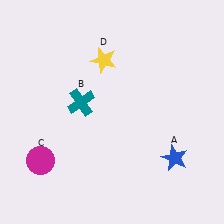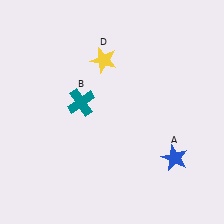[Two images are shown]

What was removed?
The magenta circle (C) was removed in Image 2.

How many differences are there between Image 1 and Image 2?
There is 1 difference between the two images.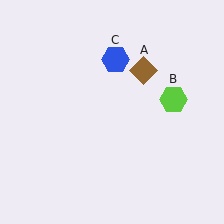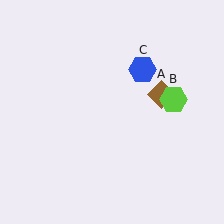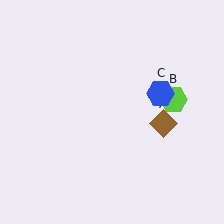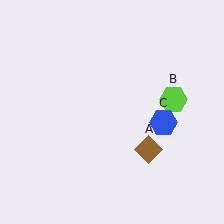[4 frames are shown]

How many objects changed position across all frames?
2 objects changed position: brown diamond (object A), blue hexagon (object C).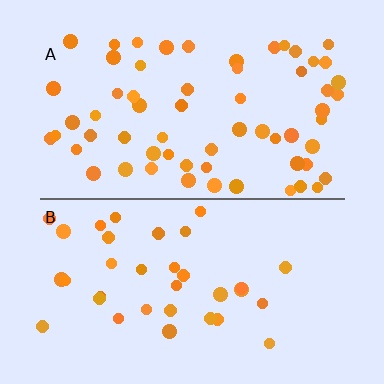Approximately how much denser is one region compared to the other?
Approximately 1.8× — region A over region B.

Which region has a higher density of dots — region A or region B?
A (the top).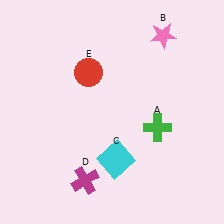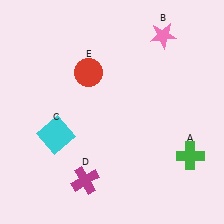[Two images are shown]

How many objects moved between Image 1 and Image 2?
2 objects moved between the two images.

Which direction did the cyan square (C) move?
The cyan square (C) moved left.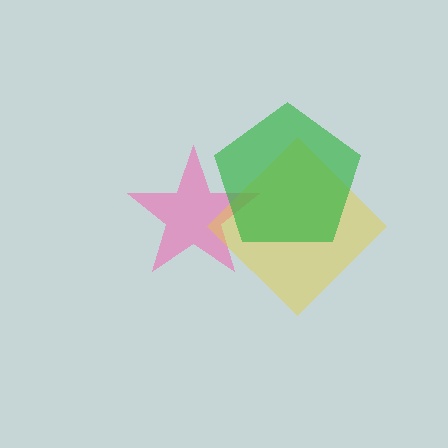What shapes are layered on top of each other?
The layered shapes are: a pink star, a yellow diamond, a green pentagon.